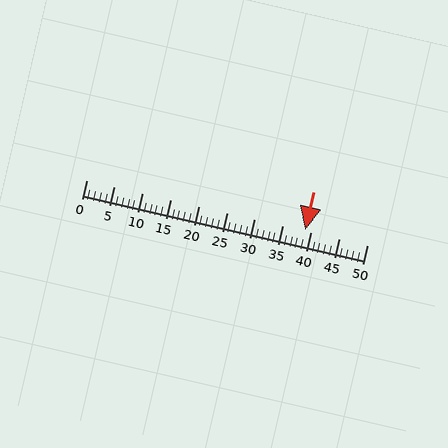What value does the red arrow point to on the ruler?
The red arrow points to approximately 39.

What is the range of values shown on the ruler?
The ruler shows values from 0 to 50.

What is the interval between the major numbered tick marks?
The major tick marks are spaced 5 units apart.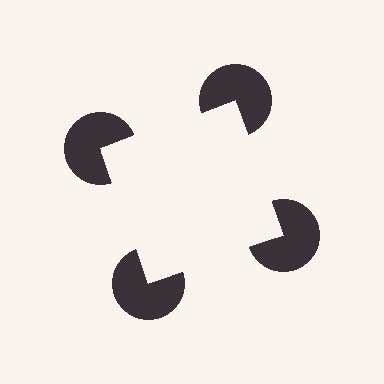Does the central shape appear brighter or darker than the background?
It typically appears slightly brighter than the background, even though no actual brightness change is drawn.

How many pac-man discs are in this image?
There are 4 — one at each vertex of the illusory square.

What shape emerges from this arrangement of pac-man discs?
An illusory square — its edges are inferred from the aligned wedge cuts in the pac-man discs, not physically drawn.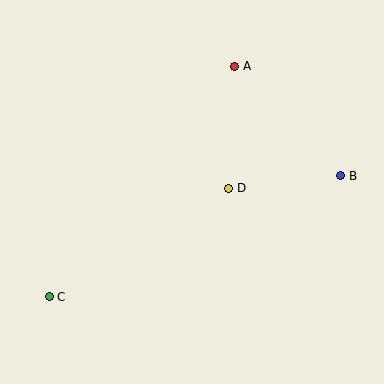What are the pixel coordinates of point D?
Point D is at (229, 188).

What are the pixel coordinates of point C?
Point C is at (49, 297).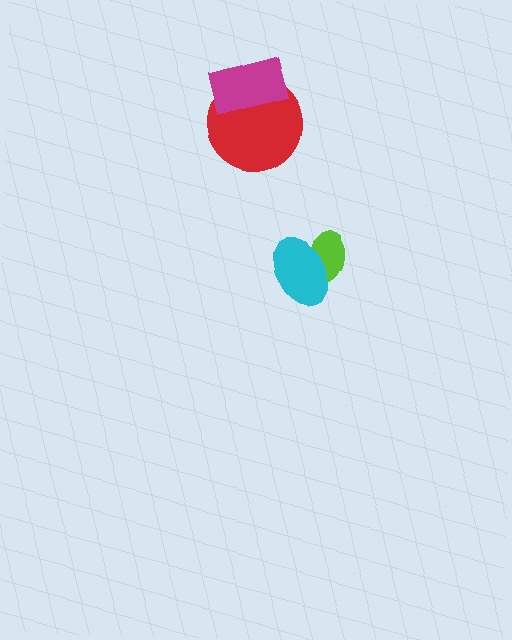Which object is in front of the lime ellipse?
The cyan ellipse is in front of the lime ellipse.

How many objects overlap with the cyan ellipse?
1 object overlaps with the cyan ellipse.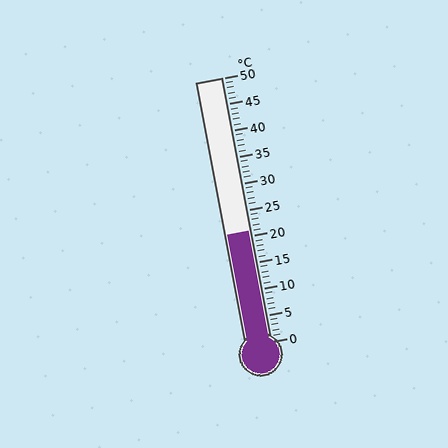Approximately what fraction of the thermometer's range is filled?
The thermometer is filled to approximately 40% of its range.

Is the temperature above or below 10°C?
The temperature is above 10°C.